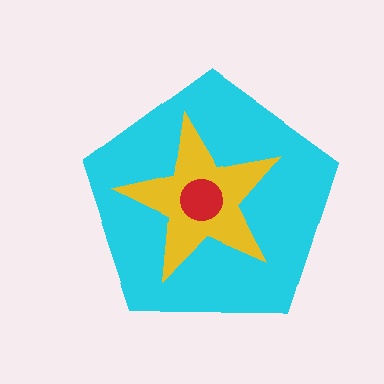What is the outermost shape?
The cyan pentagon.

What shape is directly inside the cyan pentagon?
The yellow star.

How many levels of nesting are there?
3.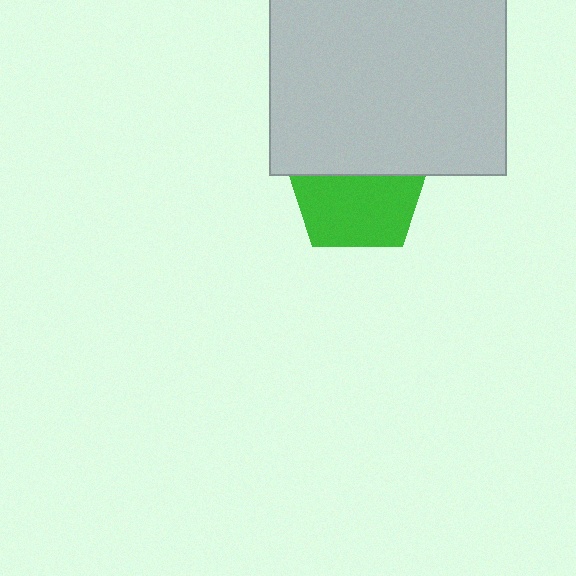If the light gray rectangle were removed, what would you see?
You would see the complete green pentagon.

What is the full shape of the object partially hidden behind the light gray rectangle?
The partially hidden object is a green pentagon.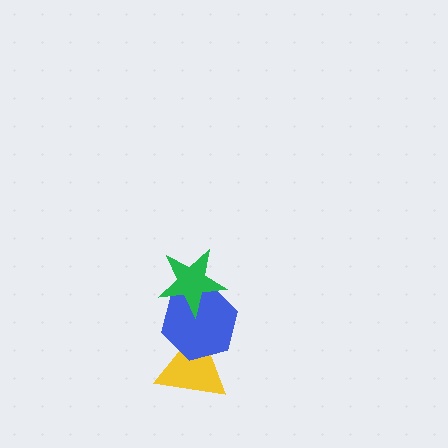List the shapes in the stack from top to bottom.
From top to bottom: the green star, the blue hexagon, the yellow triangle.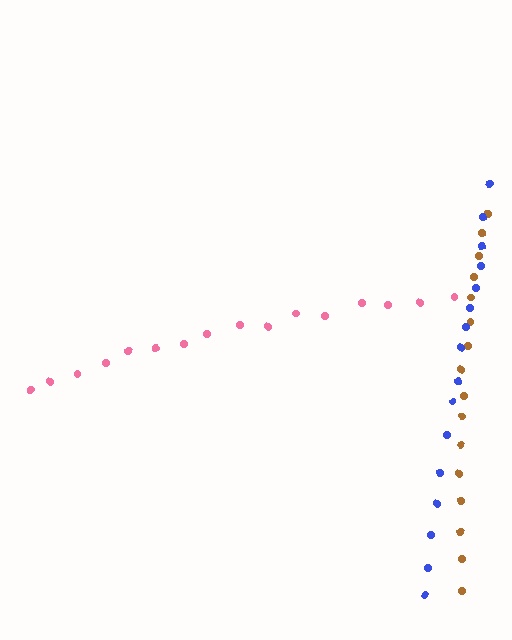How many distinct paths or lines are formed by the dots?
There are 3 distinct paths.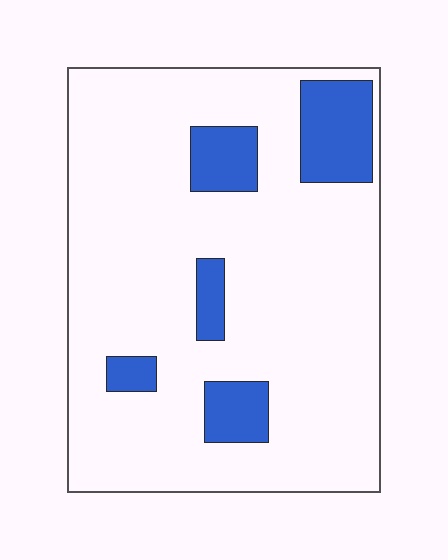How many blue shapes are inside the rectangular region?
5.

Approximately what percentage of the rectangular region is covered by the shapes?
Approximately 15%.